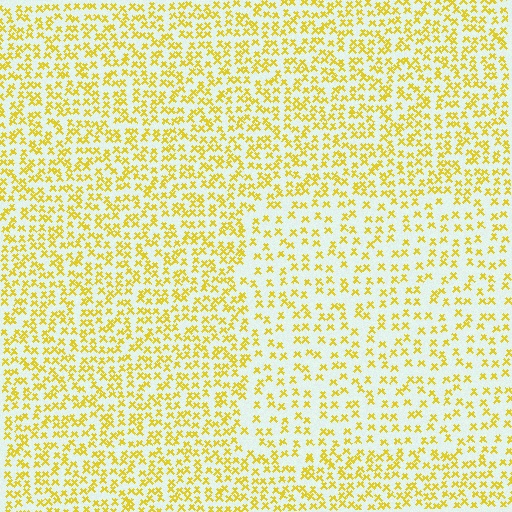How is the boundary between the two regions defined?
The boundary is defined by a change in element density (approximately 1.7x ratio). All elements are the same color, size, and shape.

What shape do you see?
I see a rectangle.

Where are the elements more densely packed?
The elements are more densely packed outside the rectangle boundary.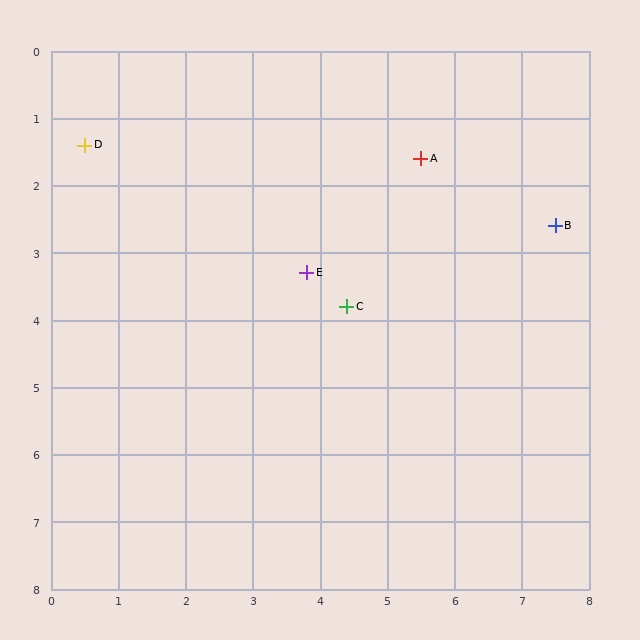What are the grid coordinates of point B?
Point B is at approximately (7.5, 2.6).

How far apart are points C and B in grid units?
Points C and B are about 3.3 grid units apart.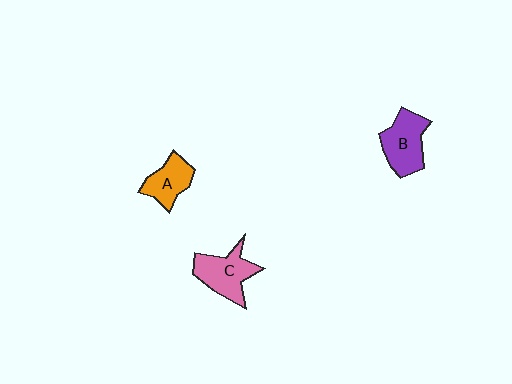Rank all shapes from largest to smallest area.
From largest to smallest: C (pink), B (purple), A (orange).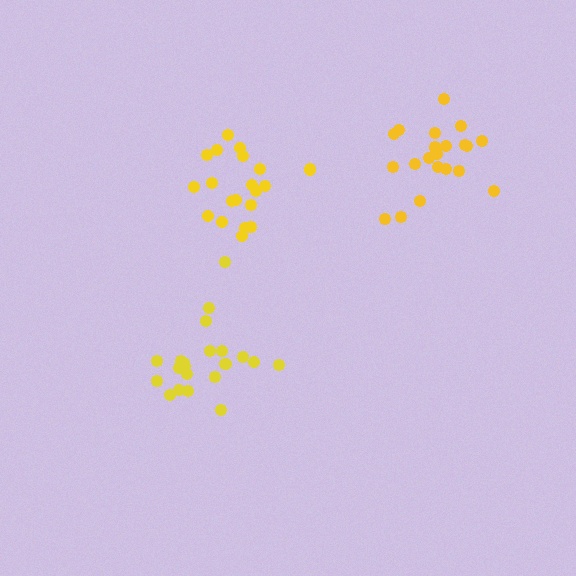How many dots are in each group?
Group 1: 21 dots, Group 2: 20 dots, Group 3: 21 dots (62 total).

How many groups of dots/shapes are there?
There are 3 groups.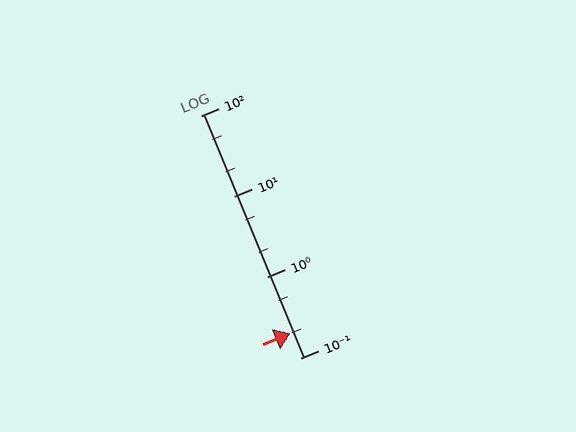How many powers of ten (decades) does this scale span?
The scale spans 3 decades, from 0.1 to 100.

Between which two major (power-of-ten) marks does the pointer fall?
The pointer is between 0.1 and 1.